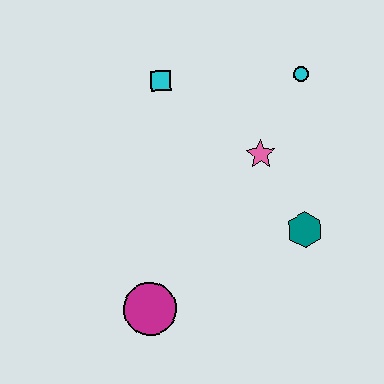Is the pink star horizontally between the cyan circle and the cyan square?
Yes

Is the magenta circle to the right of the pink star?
No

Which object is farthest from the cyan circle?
The magenta circle is farthest from the cyan circle.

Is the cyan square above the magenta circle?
Yes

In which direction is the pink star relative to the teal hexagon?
The pink star is above the teal hexagon.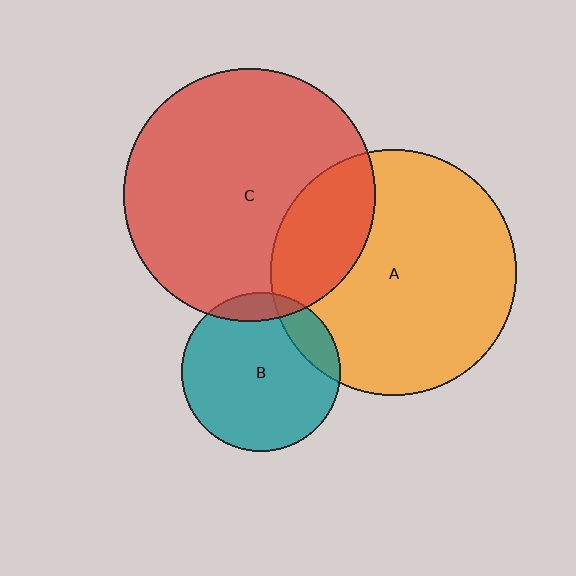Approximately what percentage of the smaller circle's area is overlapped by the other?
Approximately 15%.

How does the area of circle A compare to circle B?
Approximately 2.4 times.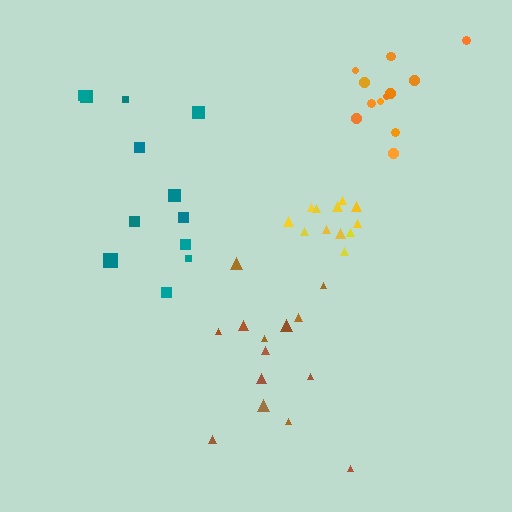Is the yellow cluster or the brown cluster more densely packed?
Yellow.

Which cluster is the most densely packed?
Yellow.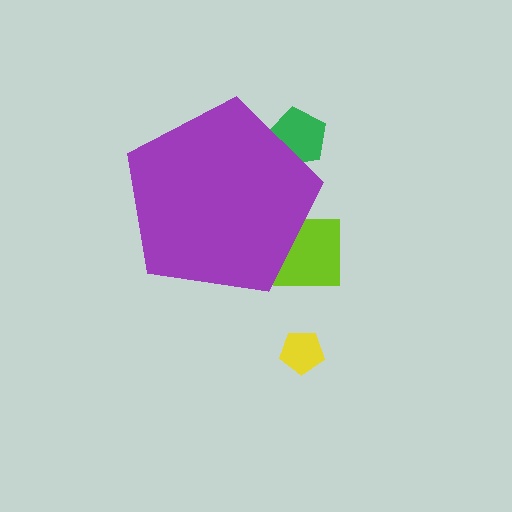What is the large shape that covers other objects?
A purple pentagon.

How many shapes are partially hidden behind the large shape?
2 shapes are partially hidden.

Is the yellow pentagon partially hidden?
No, the yellow pentagon is fully visible.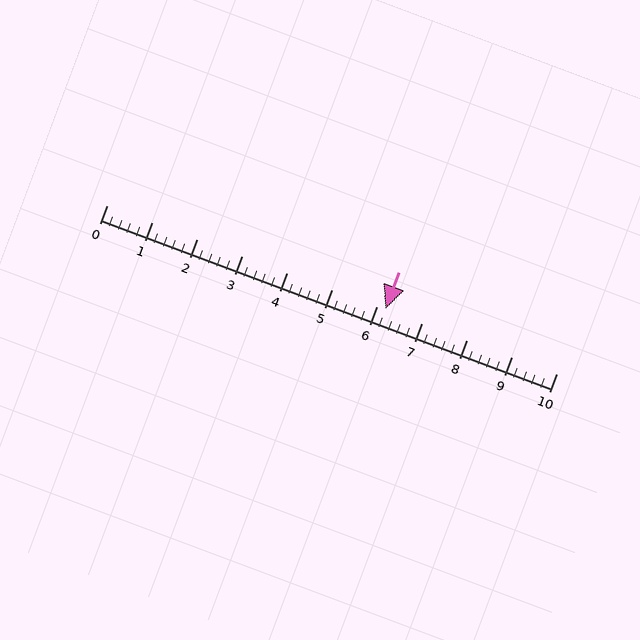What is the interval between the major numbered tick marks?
The major tick marks are spaced 1 units apart.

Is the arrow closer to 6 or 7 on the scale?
The arrow is closer to 6.